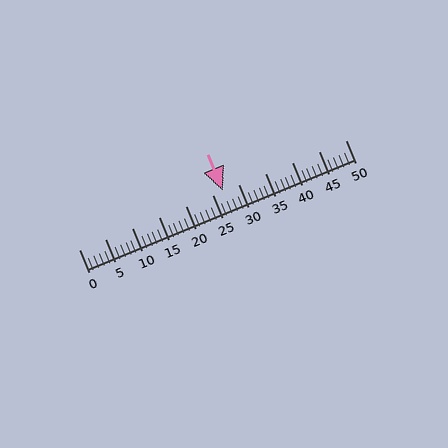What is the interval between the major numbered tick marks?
The major tick marks are spaced 5 units apart.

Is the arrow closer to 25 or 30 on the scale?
The arrow is closer to 25.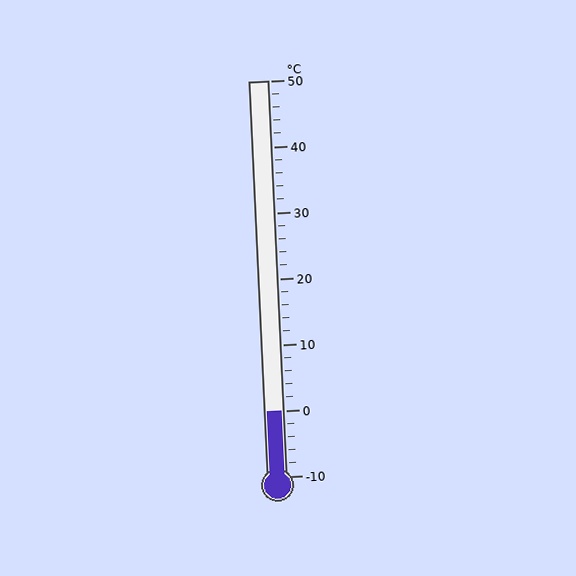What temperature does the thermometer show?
The thermometer shows approximately 0°C.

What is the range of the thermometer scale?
The thermometer scale ranges from -10°C to 50°C.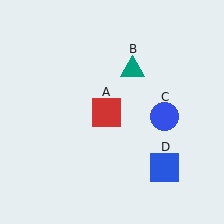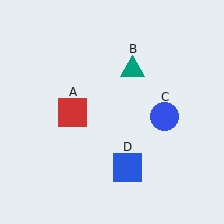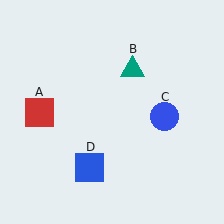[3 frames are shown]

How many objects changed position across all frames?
2 objects changed position: red square (object A), blue square (object D).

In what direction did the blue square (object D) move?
The blue square (object D) moved left.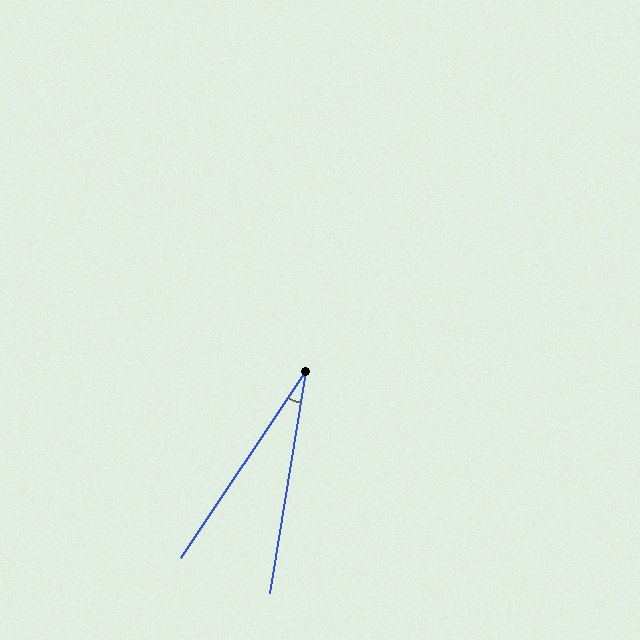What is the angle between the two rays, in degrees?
Approximately 24 degrees.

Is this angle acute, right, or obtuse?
It is acute.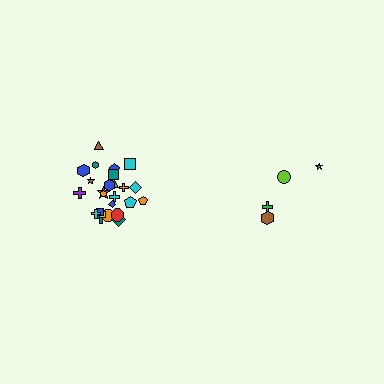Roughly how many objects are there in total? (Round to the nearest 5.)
Roughly 30 objects in total.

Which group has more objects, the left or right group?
The left group.